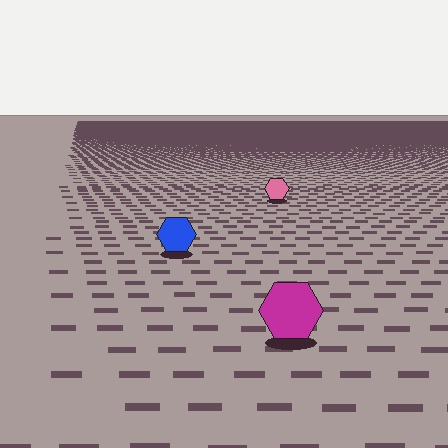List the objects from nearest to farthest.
From nearest to farthest: the magenta hexagon, the blue hexagon, the pink hexagon.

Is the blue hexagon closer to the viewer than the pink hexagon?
Yes. The blue hexagon is closer — you can tell from the texture gradient: the ground texture is coarser near it.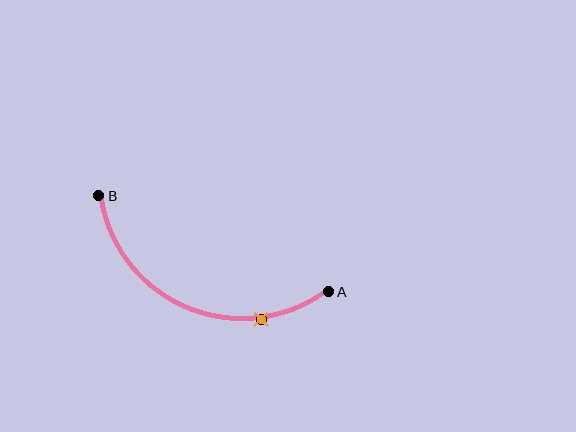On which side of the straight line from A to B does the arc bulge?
The arc bulges below the straight line connecting A and B.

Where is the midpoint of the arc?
The arc midpoint is the point on the curve farthest from the straight line joining A and B. It sits below that line.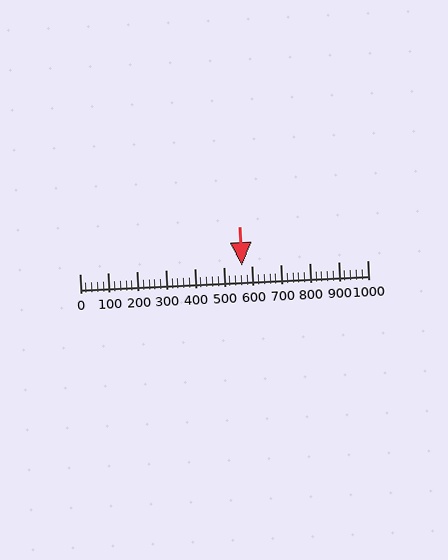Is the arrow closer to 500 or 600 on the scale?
The arrow is closer to 600.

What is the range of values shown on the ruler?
The ruler shows values from 0 to 1000.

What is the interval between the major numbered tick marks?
The major tick marks are spaced 100 units apart.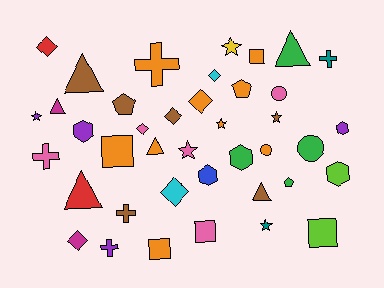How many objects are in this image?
There are 40 objects.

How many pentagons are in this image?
There are 3 pentagons.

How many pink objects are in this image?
There are 5 pink objects.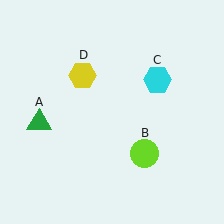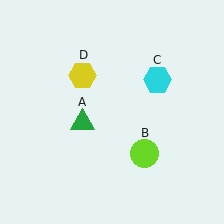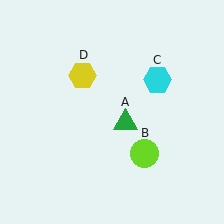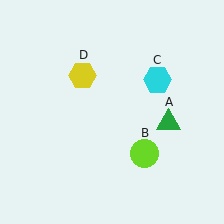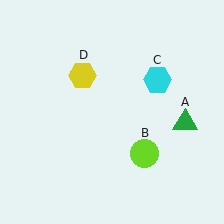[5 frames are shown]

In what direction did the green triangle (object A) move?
The green triangle (object A) moved right.